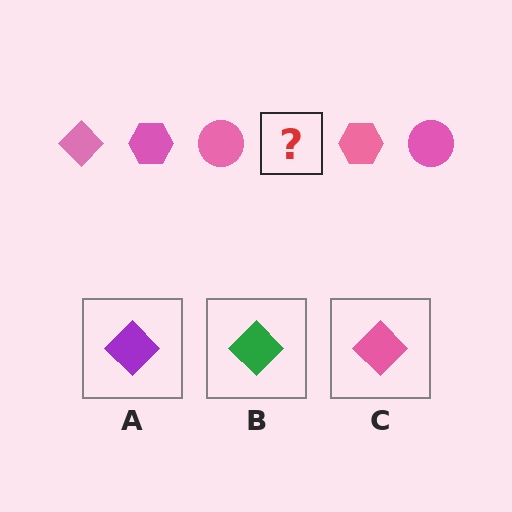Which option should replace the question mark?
Option C.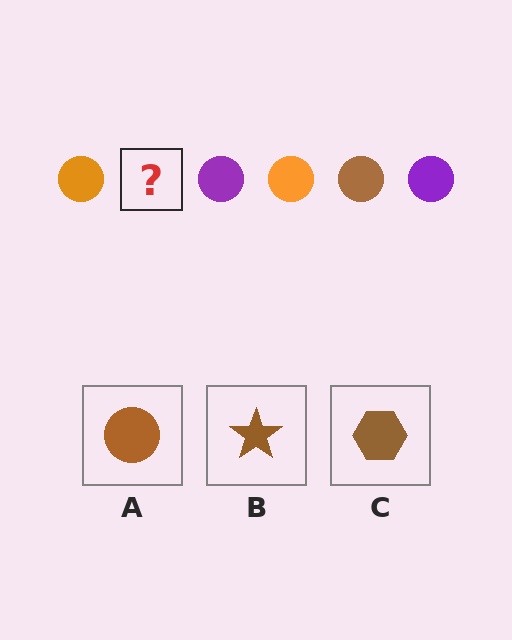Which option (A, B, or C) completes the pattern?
A.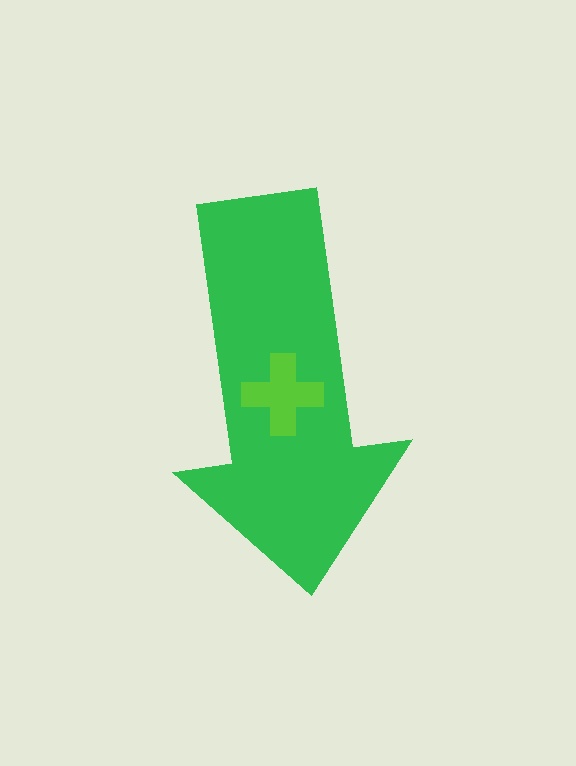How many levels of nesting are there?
2.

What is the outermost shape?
The green arrow.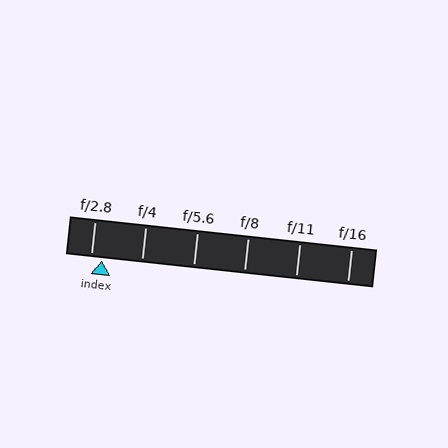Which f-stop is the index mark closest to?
The index mark is closest to f/2.8.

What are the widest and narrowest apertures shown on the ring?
The widest aperture shown is f/2.8 and the narrowest is f/16.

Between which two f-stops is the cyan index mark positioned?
The index mark is between f/2.8 and f/4.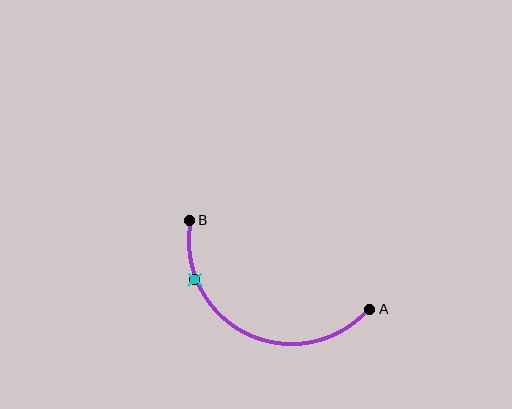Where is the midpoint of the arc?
The arc midpoint is the point on the curve farthest from the straight line joining A and B. It sits below that line.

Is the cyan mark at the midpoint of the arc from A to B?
No. The cyan mark lies on the arc but is closer to endpoint B. The arc midpoint would be at the point on the curve equidistant along the arc from both A and B.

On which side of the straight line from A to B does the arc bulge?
The arc bulges below the straight line connecting A and B.